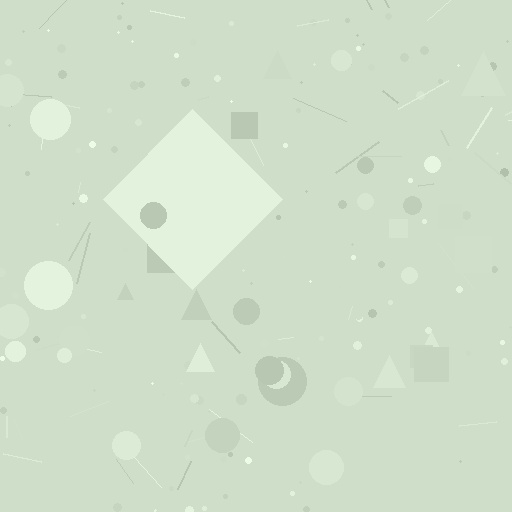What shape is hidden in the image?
A diamond is hidden in the image.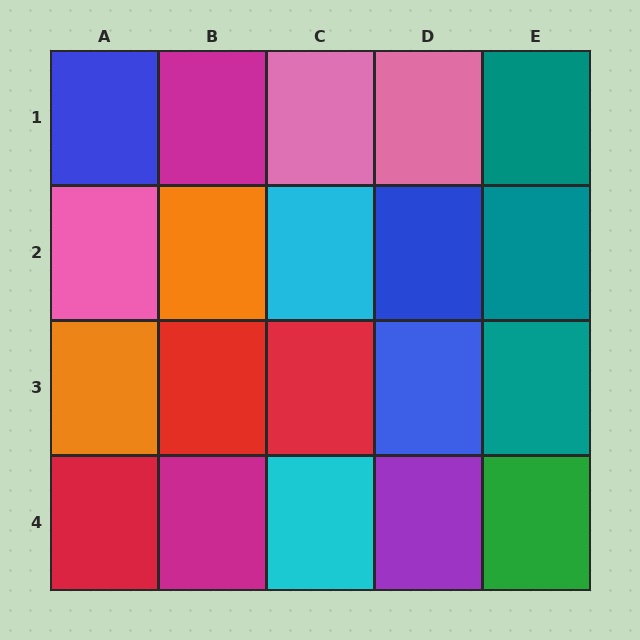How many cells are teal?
3 cells are teal.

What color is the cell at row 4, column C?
Cyan.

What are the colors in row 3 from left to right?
Orange, red, red, blue, teal.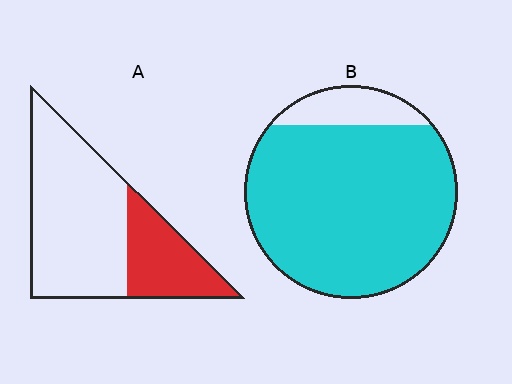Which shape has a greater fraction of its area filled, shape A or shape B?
Shape B.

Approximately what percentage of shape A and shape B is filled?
A is approximately 30% and B is approximately 85%.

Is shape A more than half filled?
No.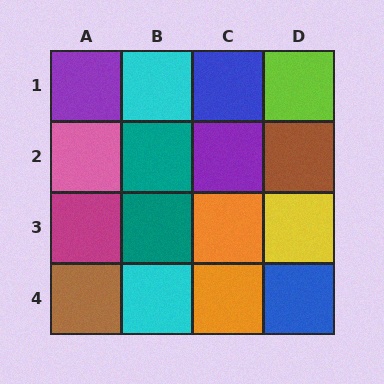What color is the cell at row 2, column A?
Pink.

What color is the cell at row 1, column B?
Cyan.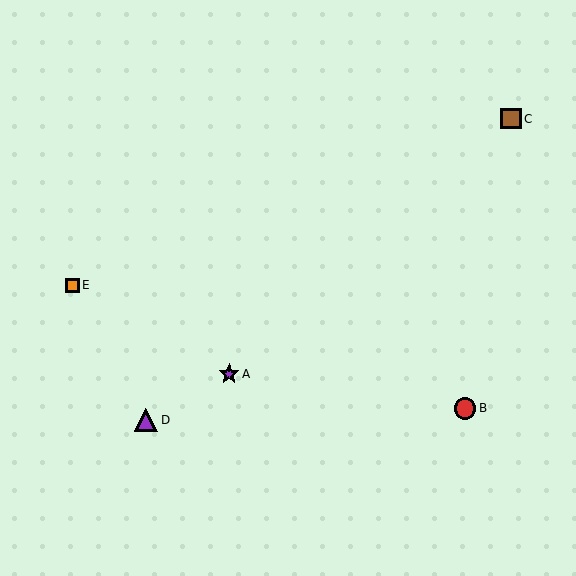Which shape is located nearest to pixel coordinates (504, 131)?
The brown square (labeled C) at (511, 119) is nearest to that location.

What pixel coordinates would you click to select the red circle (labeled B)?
Click at (465, 408) to select the red circle B.